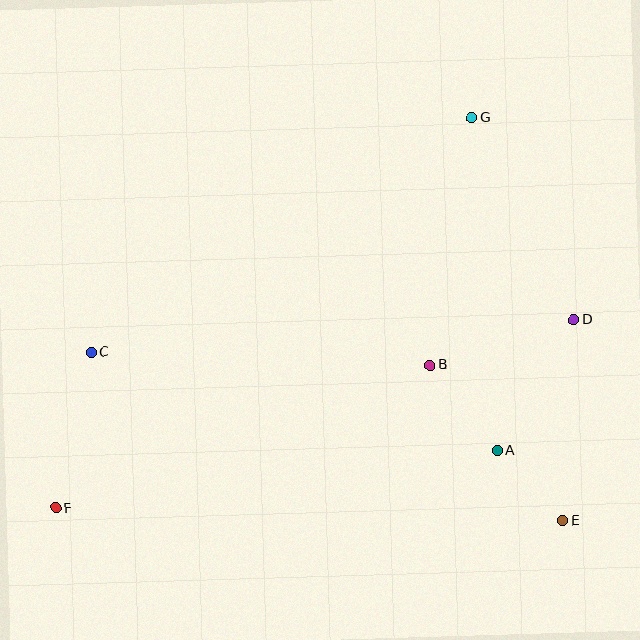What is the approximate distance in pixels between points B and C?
The distance between B and C is approximately 339 pixels.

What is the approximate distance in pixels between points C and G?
The distance between C and G is approximately 447 pixels.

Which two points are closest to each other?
Points A and E are closest to each other.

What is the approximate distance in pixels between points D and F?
The distance between D and F is approximately 551 pixels.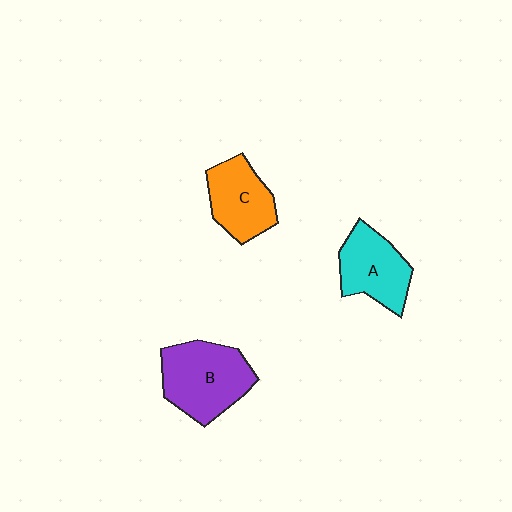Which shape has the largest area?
Shape B (purple).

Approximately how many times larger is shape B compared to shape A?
Approximately 1.3 times.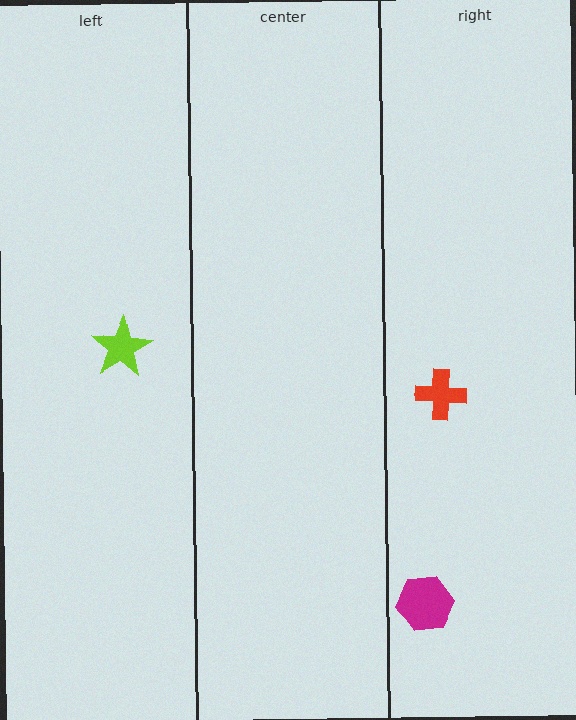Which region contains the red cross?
The right region.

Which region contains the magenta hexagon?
The right region.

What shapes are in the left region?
The lime star.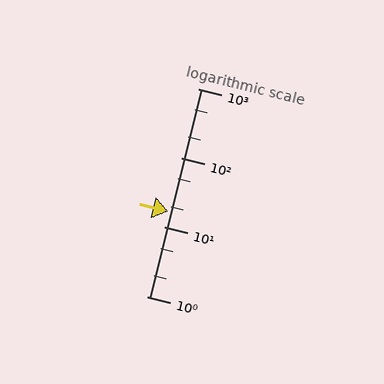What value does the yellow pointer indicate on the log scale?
The pointer indicates approximately 17.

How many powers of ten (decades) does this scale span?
The scale spans 3 decades, from 1 to 1000.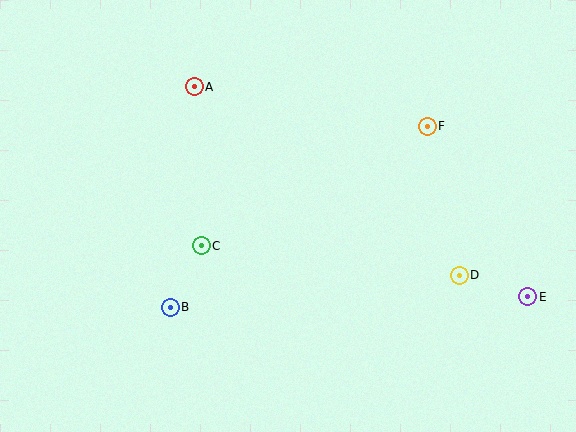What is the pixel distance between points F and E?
The distance between F and E is 198 pixels.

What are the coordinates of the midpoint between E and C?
The midpoint between E and C is at (364, 271).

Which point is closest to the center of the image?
Point C at (201, 246) is closest to the center.